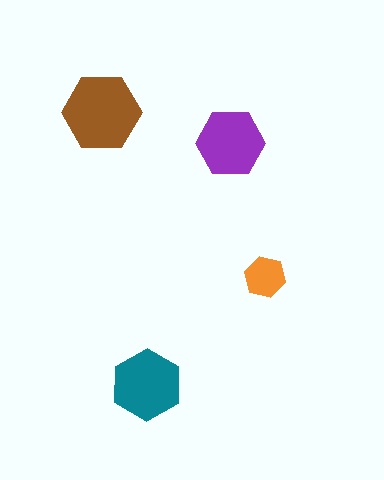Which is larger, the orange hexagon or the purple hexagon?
The purple one.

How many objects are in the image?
There are 4 objects in the image.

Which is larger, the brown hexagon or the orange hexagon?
The brown one.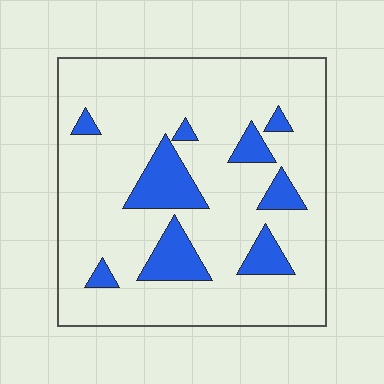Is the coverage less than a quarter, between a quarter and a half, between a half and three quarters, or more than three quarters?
Less than a quarter.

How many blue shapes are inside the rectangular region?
9.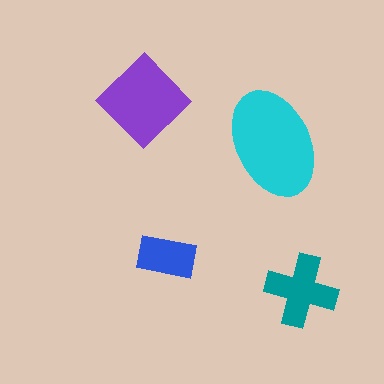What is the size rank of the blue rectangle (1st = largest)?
4th.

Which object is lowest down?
The teal cross is bottommost.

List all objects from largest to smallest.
The cyan ellipse, the purple diamond, the teal cross, the blue rectangle.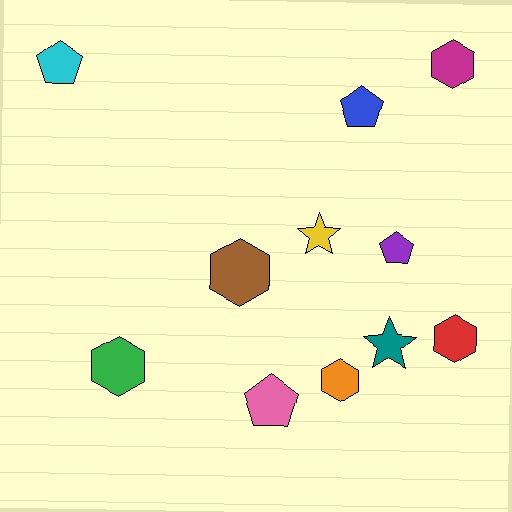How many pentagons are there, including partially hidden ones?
There are 4 pentagons.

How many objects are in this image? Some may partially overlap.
There are 11 objects.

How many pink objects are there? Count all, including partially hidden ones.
There is 1 pink object.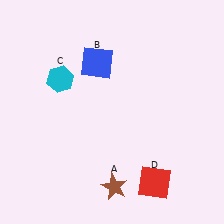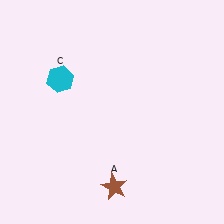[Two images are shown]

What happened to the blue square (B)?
The blue square (B) was removed in Image 2. It was in the top-left area of Image 1.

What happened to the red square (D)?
The red square (D) was removed in Image 2. It was in the bottom-right area of Image 1.